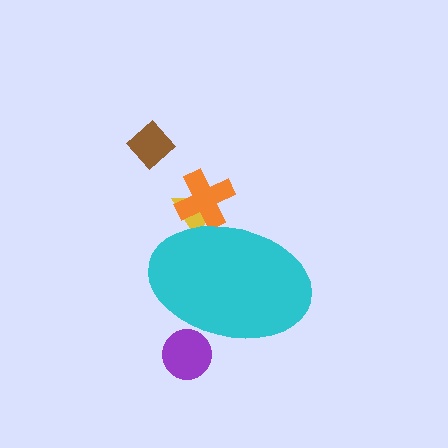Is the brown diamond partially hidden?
No, the brown diamond is fully visible.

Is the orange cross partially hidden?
Yes, the orange cross is partially hidden behind the cyan ellipse.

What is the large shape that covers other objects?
A cyan ellipse.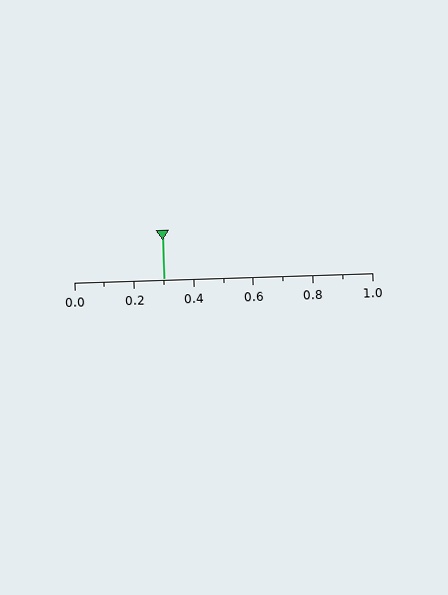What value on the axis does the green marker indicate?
The marker indicates approximately 0.3.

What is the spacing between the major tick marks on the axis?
The major ticks are spaced 0.2 apart.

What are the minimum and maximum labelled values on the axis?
The axis runs from 0.0 to 1.0.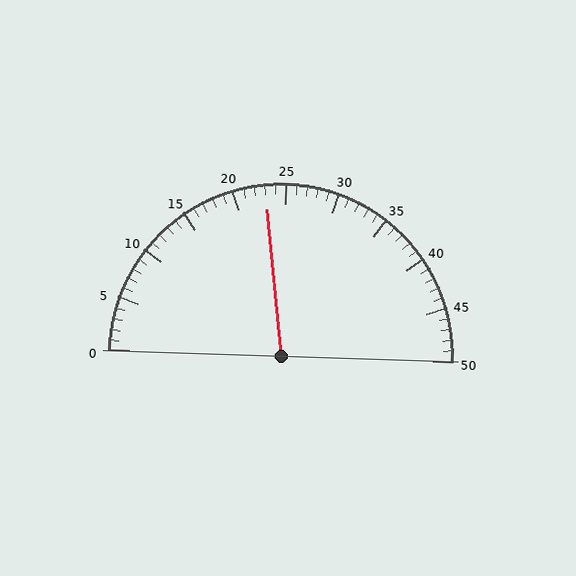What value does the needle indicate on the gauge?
The needle indicates approximately 23.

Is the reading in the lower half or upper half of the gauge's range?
The reading is in the lower half of the range (0 to 50).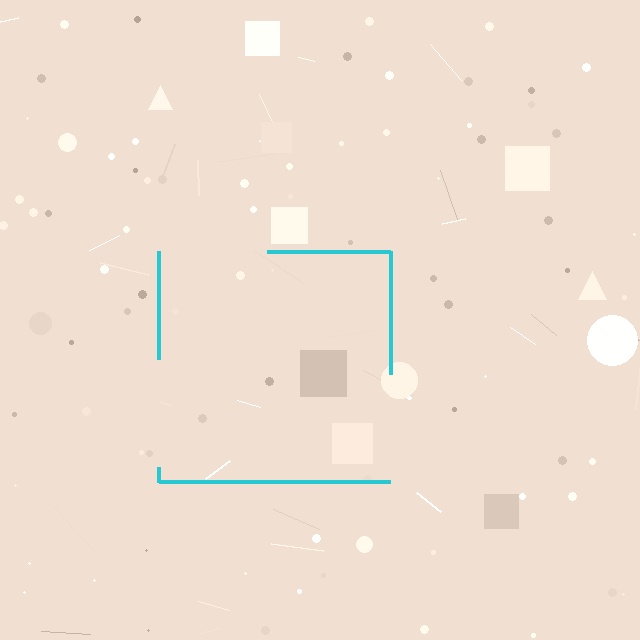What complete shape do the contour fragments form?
The contour fragments form a square.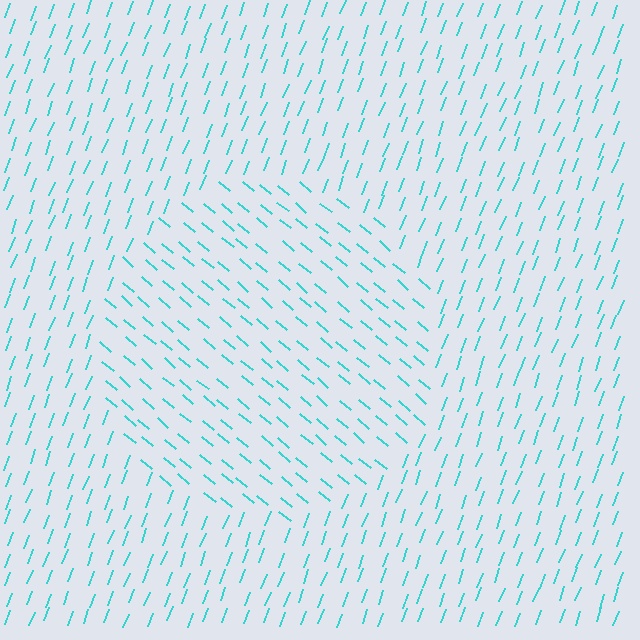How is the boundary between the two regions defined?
The boundary is defined purely by a change in line orientation (approximately 70 degrees difference). All lines are the same color and thickness.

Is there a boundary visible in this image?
Yes, there is a texture boundary formed by a change in line orientation.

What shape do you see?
I see a circle.